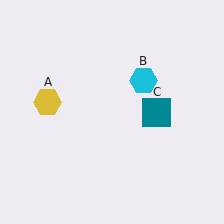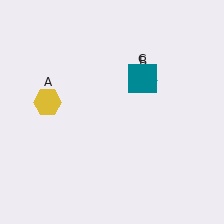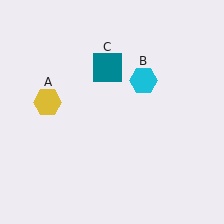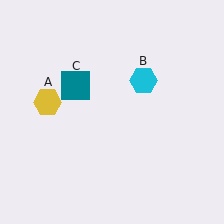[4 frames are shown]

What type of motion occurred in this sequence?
The teal square (object C) rotated counterclockwise around the center of the scene.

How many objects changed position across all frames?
1 object changed position: teal square (object C).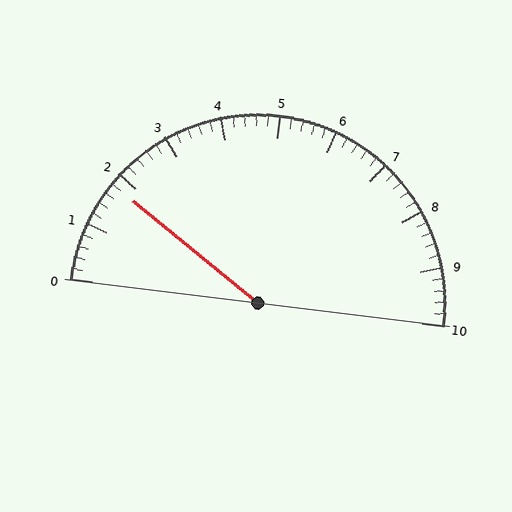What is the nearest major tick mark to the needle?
The nearest major tick mark is 2.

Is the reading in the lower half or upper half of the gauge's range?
The reading is in the lower half of the range (0 to 10).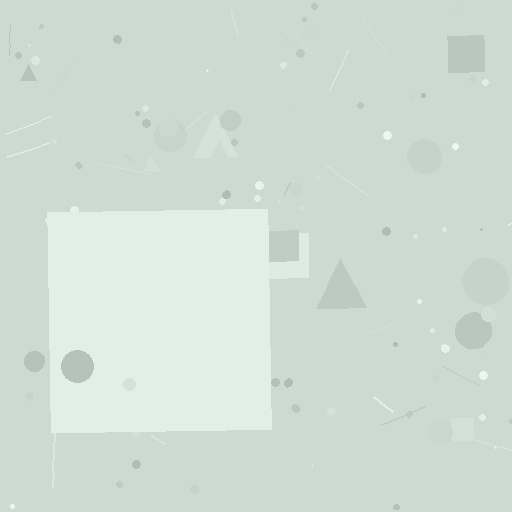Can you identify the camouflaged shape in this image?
The camouflaged shape is a square.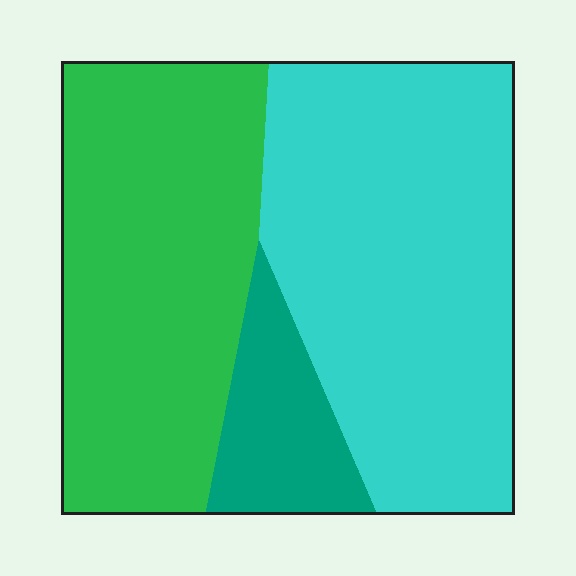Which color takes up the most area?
Cyan, at roughly 50%.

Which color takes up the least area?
Teal, at roughly 10%.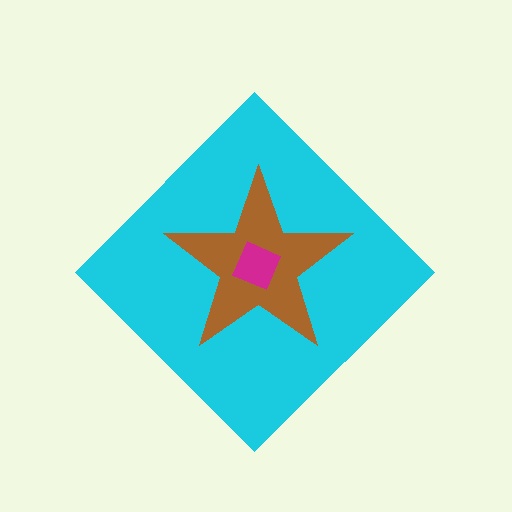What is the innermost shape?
The magenta square.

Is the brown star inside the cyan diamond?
Yes.